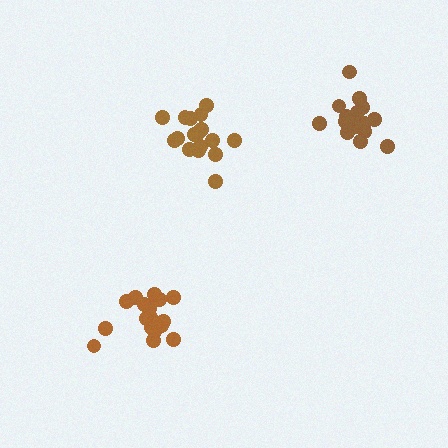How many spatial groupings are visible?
There are 3 spatial groupings.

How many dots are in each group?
Group 1: 16 dots, Group 2: 17 dots, Group 3: 17 dots (50 total).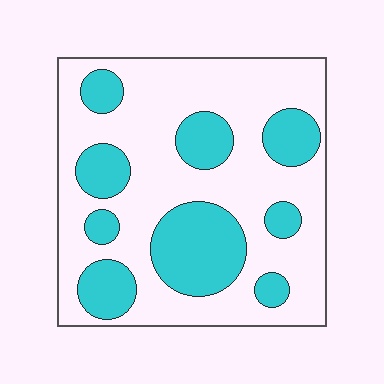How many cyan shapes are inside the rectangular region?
9.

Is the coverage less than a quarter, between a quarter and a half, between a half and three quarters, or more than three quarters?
Between a quarter and a half.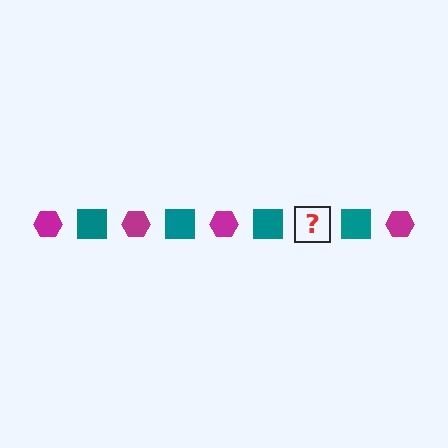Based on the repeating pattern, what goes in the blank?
The blank should be a magenta hexagon.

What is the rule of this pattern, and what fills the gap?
The rule is that the pattern alternates between magenta hexagon and teal square. The gap should be filled with a magenta hexagon.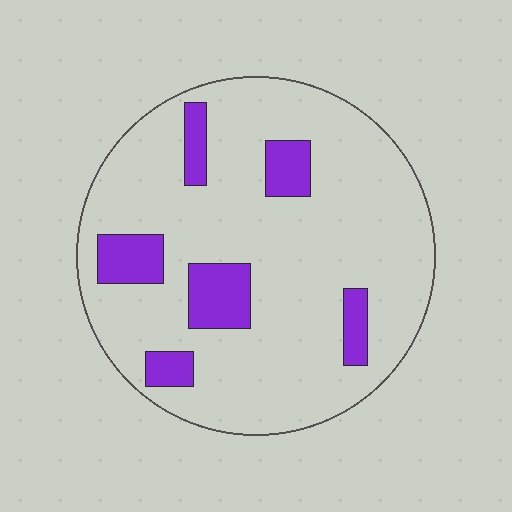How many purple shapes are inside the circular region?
6.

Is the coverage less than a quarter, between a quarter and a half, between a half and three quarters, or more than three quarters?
Less than a quarter.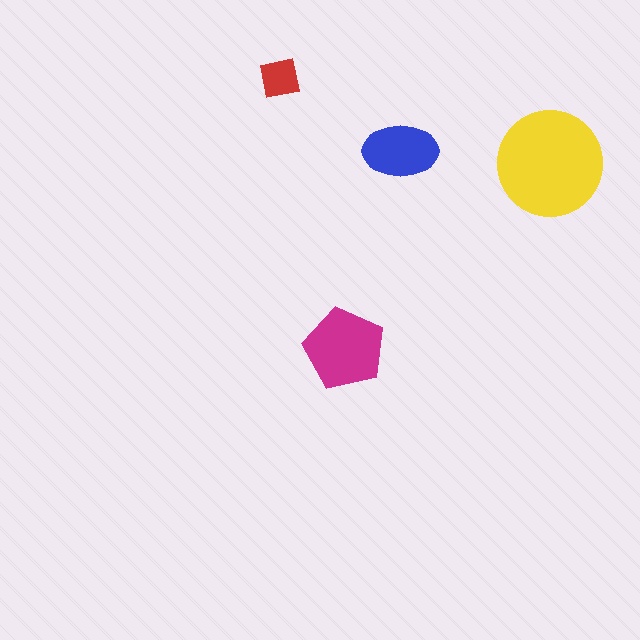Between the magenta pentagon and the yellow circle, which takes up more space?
The yellow circle.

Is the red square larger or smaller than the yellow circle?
Smaller.